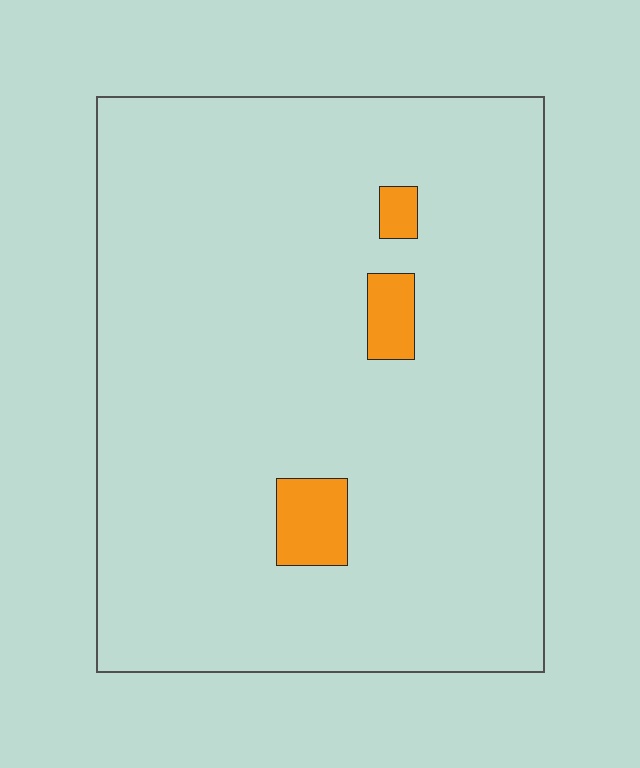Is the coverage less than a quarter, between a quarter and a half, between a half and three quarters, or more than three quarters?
Less than a quarter.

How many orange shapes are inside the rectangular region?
3.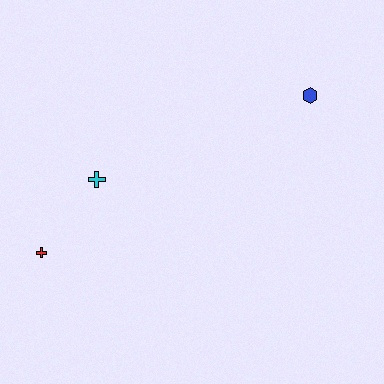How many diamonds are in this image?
There are no diamonds.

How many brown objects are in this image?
There are no brown objects.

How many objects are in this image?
There are 3 objects.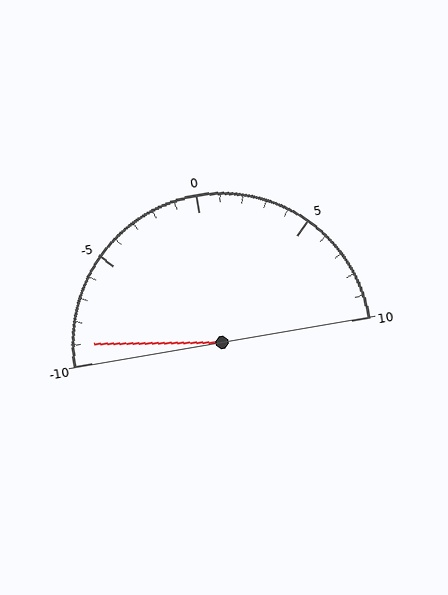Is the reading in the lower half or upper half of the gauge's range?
The reading is in the lower half of the range (-10 to 10).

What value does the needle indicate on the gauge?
The needle indicates approximately -9.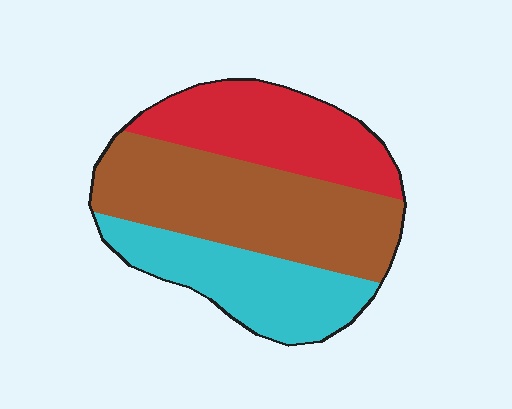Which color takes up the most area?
Brown, at roughly 45%.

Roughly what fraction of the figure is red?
Red covers around 30% of the figure.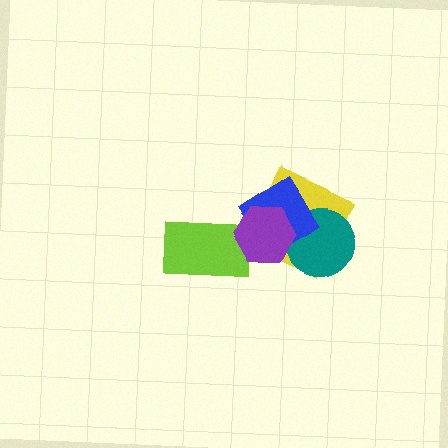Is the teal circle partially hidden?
Yes, it is partially covered by another shape.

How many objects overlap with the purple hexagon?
4 objects overlap with the purple hexagon.